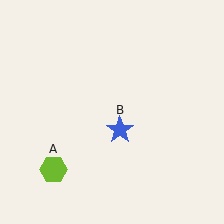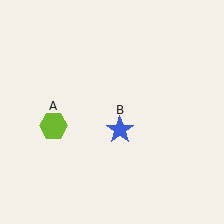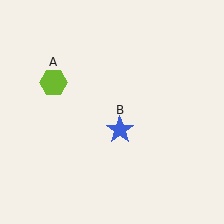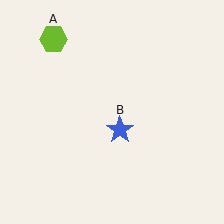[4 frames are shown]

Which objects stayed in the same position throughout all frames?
Blue star (object B) remained stationary.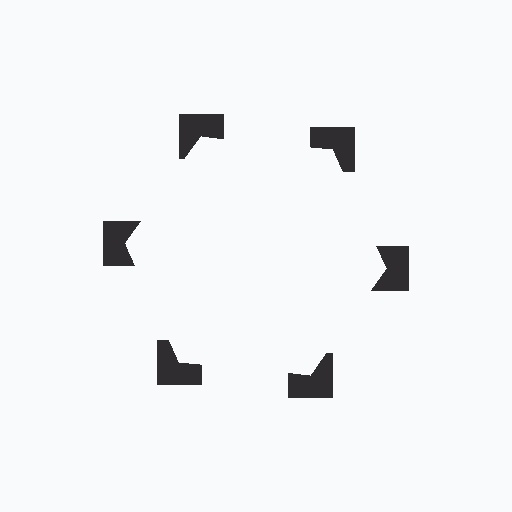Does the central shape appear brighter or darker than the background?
It typically appears slightly brighter than the background, even though no actual brightness change is drawn.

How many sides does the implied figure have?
6 sides.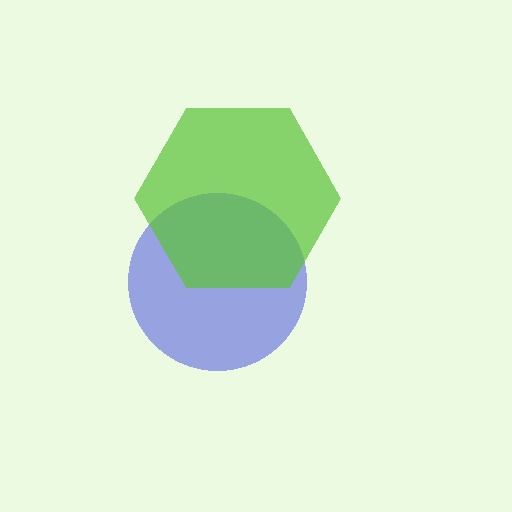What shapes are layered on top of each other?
The layered shapes are: a blue circle, a lime hexagon.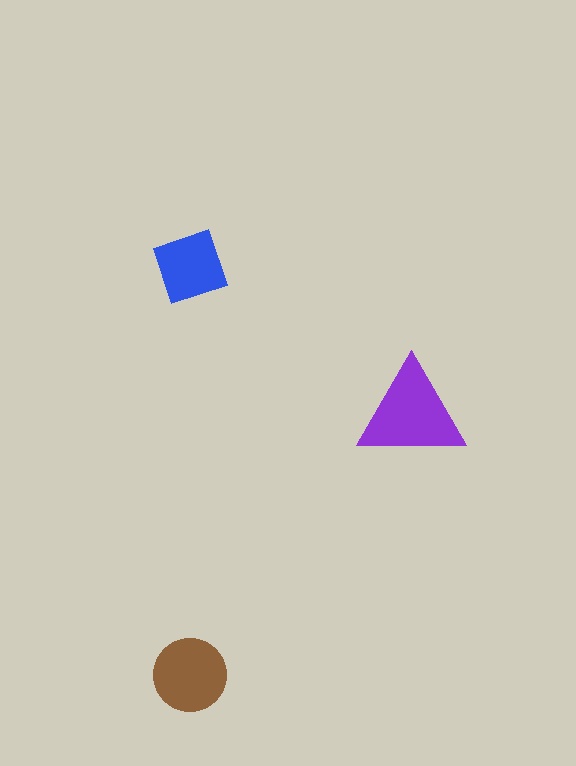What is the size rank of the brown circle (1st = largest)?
2nd.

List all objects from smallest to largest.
The blue diamond, the brown circle, the purple triangle.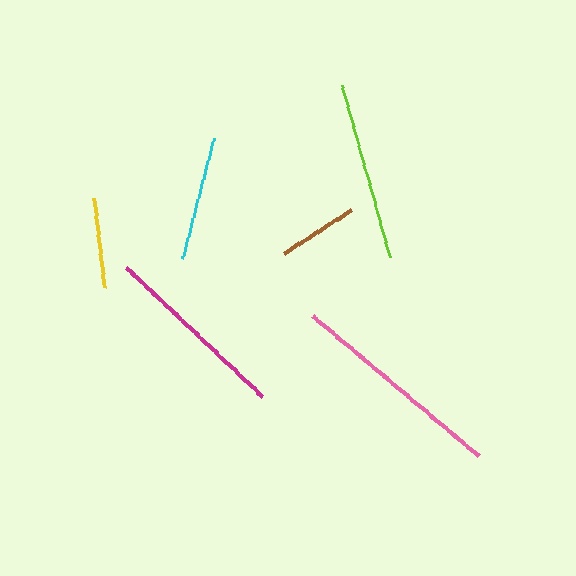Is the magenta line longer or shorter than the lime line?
The magenta line is longer than the lime line.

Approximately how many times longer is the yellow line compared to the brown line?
The yellow line is approximately 1.1 times the length of the brown line.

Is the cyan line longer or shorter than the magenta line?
The magenta line is longer than the cyan line.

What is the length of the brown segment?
The brown segment is approximately 80 pixels long.